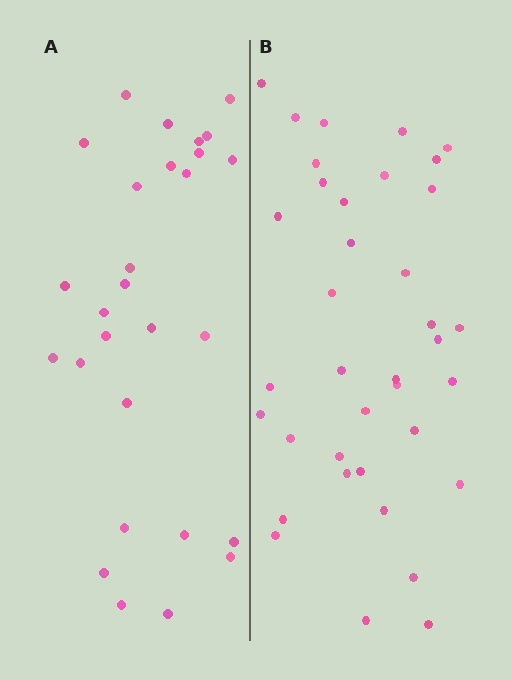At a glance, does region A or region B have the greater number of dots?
Region B (the right region) has more dots.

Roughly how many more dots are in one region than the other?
Region B has roughly 8 or so more dots than region A.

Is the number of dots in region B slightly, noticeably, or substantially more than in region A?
Region B has noticeably more, but not dramatically so. The ratio is roughly 1.3 to 1.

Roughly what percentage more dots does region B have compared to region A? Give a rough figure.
About 30% more.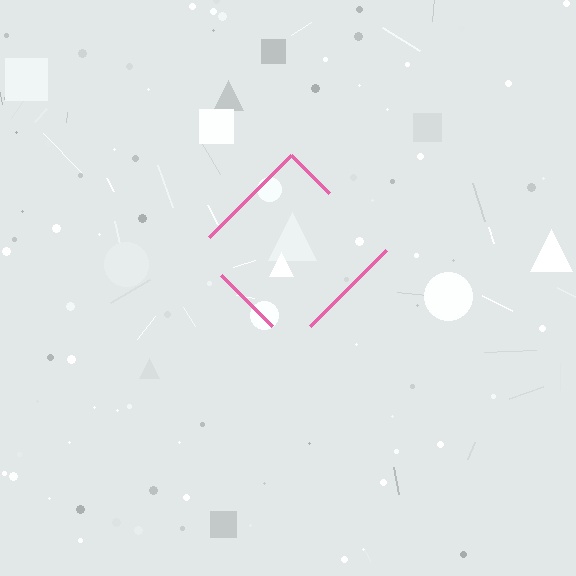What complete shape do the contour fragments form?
The contour fragments form a diamond.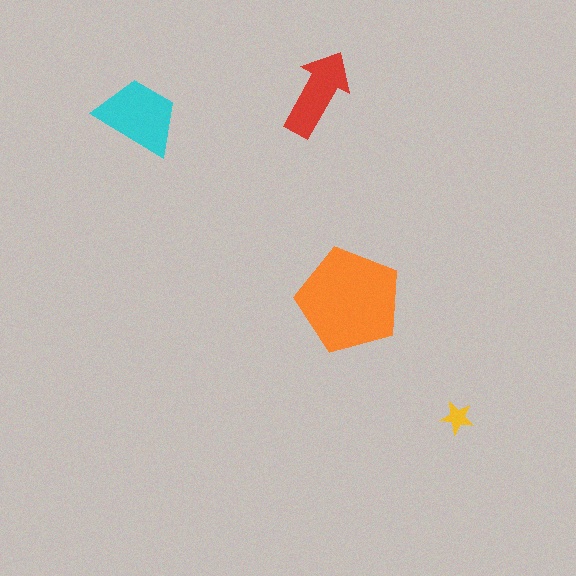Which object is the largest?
The orange pentagon.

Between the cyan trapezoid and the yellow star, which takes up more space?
The cyan trapezoid.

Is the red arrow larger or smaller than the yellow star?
Larger.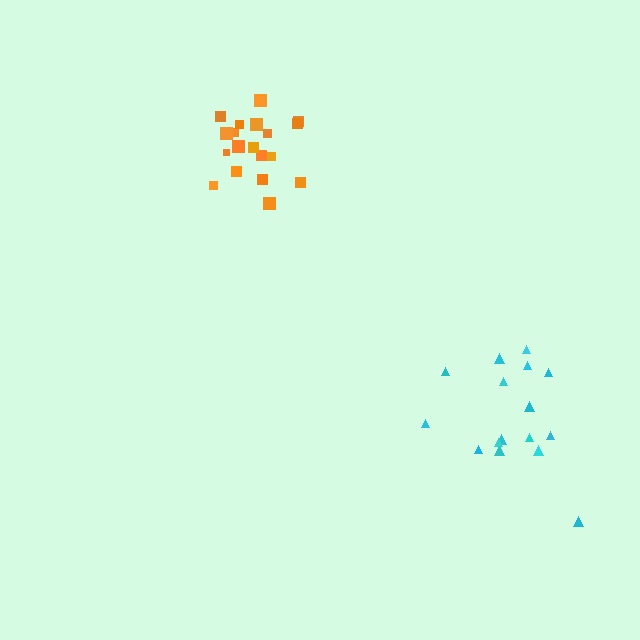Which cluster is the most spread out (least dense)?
Cyan.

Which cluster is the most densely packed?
Orange.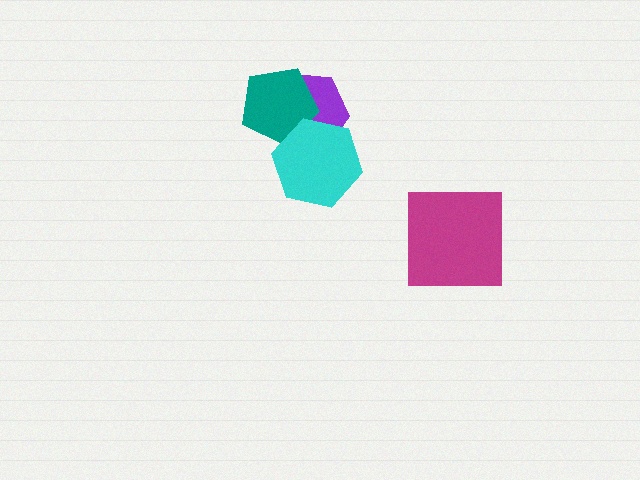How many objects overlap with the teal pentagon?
2 objects overlap with the teal pentagon.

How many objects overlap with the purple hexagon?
2 objects overlap with the purple hexagon.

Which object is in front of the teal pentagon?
The cyan hexagon is in front of the teal pentagon.